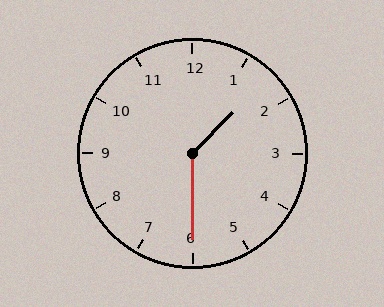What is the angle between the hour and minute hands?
Approximately 135 degrees.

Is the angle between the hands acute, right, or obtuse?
It is obtuse.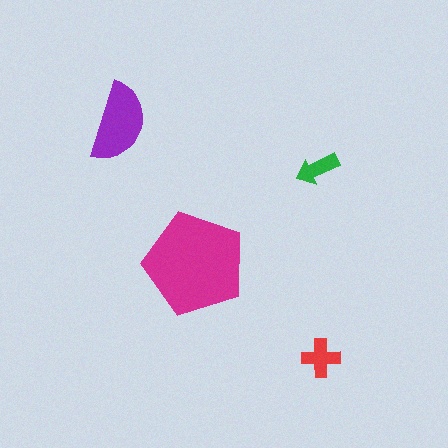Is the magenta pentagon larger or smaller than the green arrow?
Larger.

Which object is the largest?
The magenta pentagon.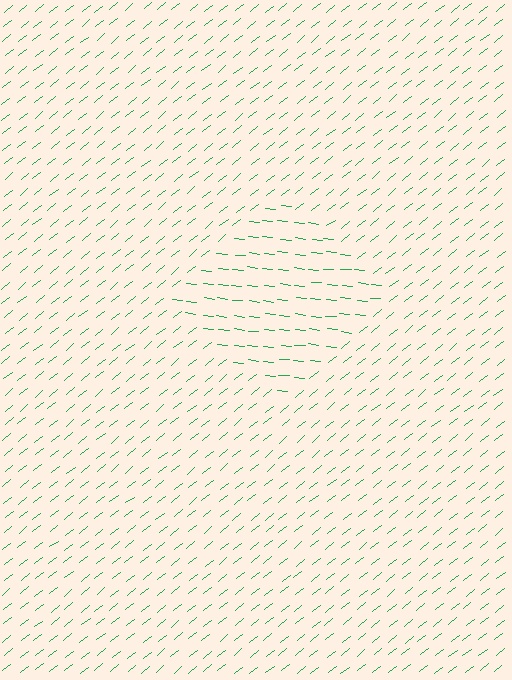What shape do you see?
I see a diamond.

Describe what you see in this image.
The image is filled with small green line segments. A diamond region in the image has lines oriented differently from the surrounding lines, creating a visible texture boundary.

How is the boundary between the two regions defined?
The boundary is defined purely by a change in line orientation (approximately 45 degrees difference). All lines are the same color and thickness.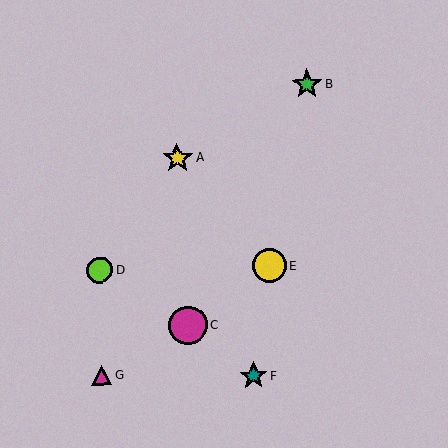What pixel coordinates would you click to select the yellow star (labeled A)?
Click at (177, 158) to select the yellow star A.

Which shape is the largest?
The magenta circle (labeled C) is the largest.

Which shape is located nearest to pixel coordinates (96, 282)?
The lime circle (labeled D) at (100, 270) is nearest to that location.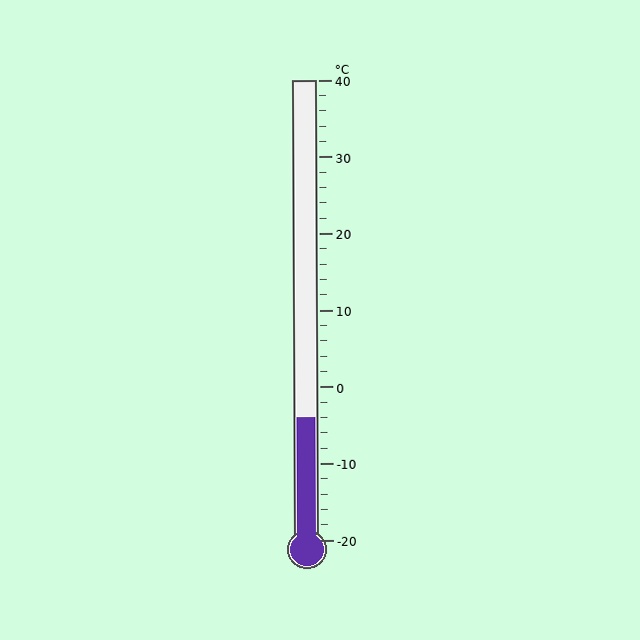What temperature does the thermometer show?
The thermometer shows approximately -4°C.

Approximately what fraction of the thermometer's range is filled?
The thermometer is filled to approximately 25% of its range.